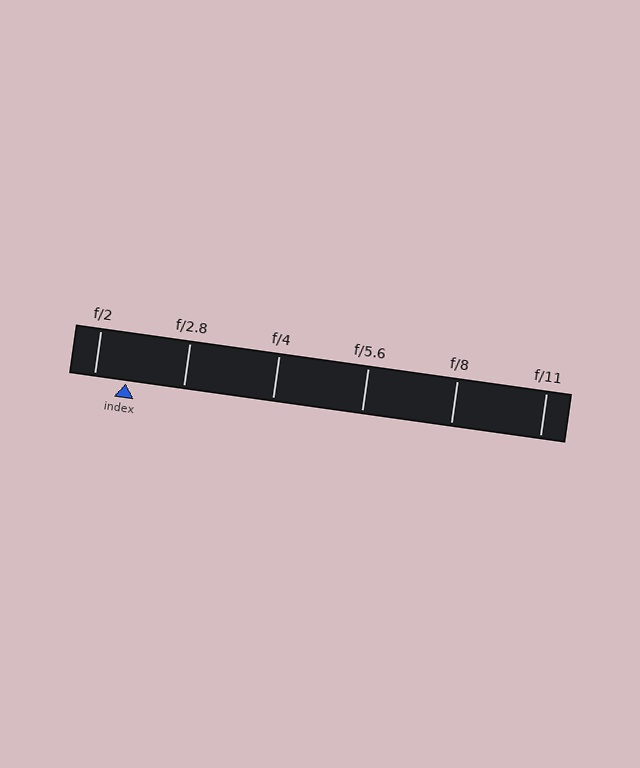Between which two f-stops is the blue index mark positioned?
The index mark is between f/2 and f/2.8.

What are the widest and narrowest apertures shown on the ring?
The widest aperture shown is f/2 and the narrowest is f/11.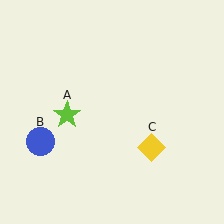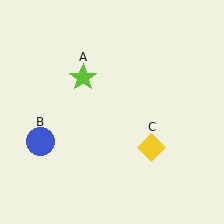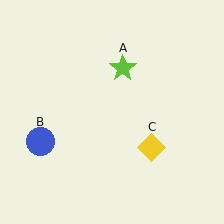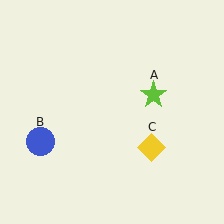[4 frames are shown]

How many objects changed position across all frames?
1 object changed position: lime star (object A).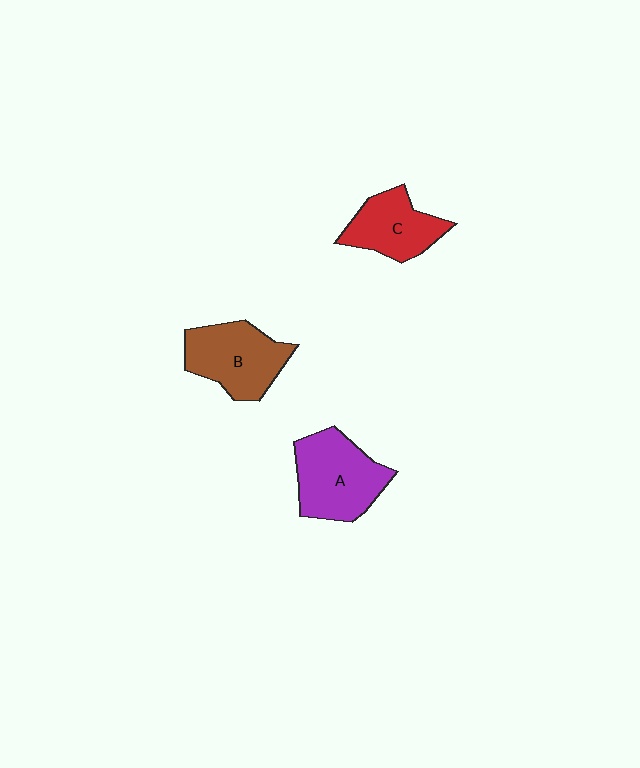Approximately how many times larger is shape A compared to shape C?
Approximately 1.3 times.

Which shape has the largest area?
Shape A (purple).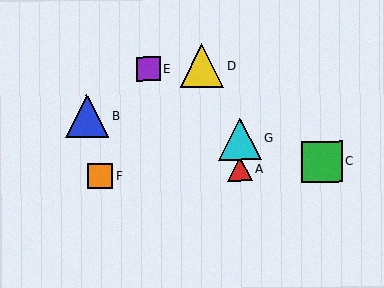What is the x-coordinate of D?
Object D is at x≈202.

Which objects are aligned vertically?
Objects A, G are aligned vertically.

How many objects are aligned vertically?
2 objects (A, G) are aligned vertically.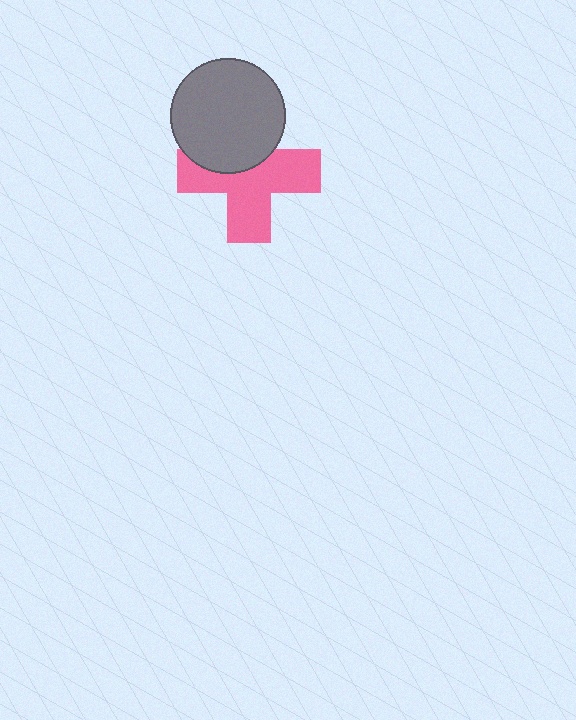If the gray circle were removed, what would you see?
You would see the complete pink cross.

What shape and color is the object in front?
The object in front is a gray circle.